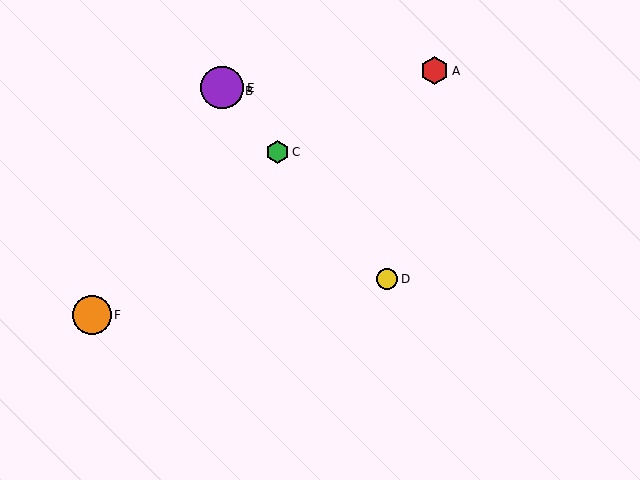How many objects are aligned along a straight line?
4 objects (B, C, D, E) are aligned along a straight line.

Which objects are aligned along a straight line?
Objects B, C, D, E are aligned along a straight line.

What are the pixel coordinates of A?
Object A is at (435, 71).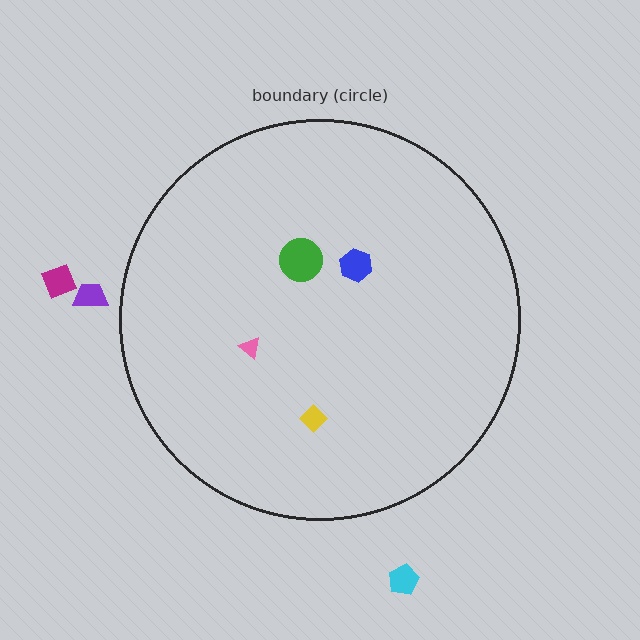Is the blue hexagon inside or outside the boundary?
Inside.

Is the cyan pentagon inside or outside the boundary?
Outside.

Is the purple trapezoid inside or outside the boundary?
Outside.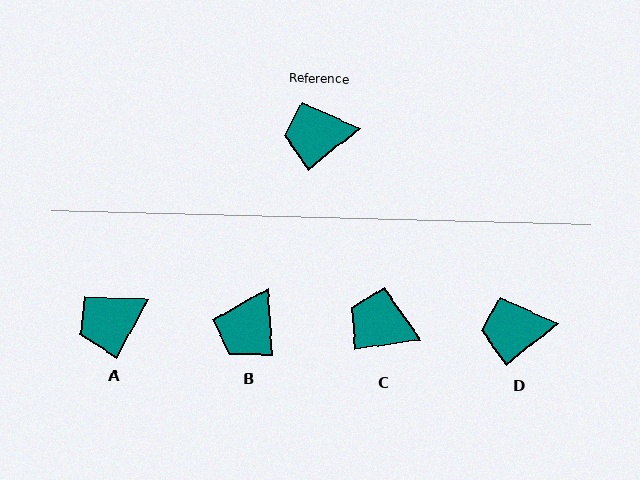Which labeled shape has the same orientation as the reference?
D.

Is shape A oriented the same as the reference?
No, it is off by about 22 degrees.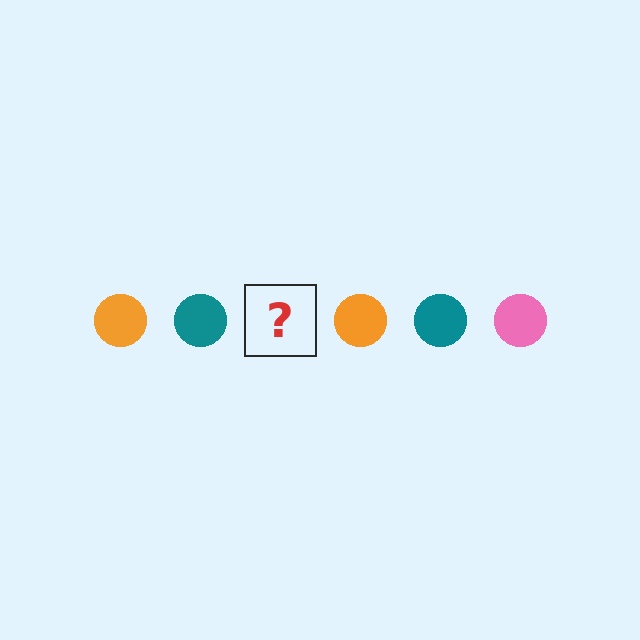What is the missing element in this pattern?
The missing element is a pink circle.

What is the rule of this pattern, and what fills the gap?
The rule is that the pattern cycles through orange, teal, pink circles. The gap should be filled with a pink circle.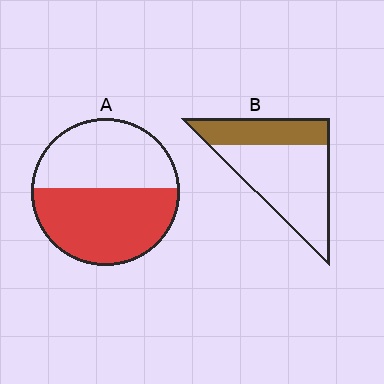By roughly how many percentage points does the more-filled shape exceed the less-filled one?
By roughly 20 percentage points (A over B).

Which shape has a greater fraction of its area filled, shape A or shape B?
Shape A.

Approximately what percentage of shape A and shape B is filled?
A is approximately 55% and B is approximately 35%.